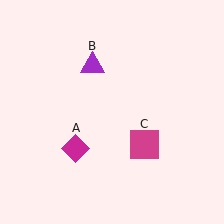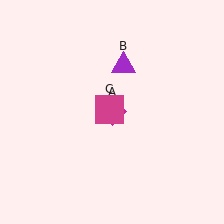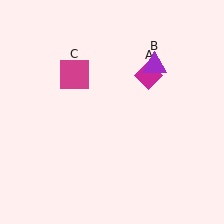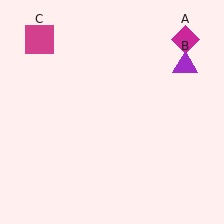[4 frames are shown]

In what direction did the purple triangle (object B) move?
The purple triangle (object B) moved right.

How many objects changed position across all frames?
3 objects changed position: magenta diamond (object A), purple triangle (object B), magenta square (object C).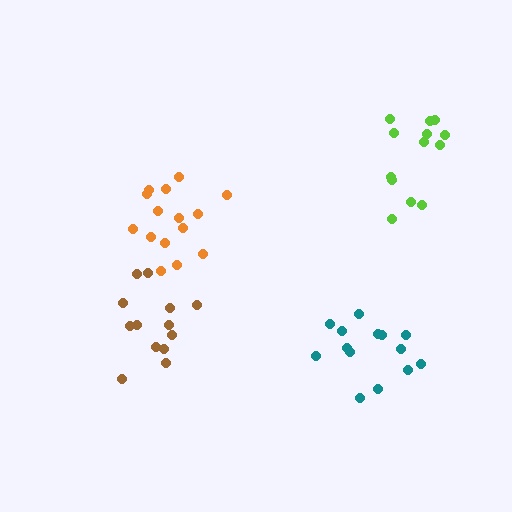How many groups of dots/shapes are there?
There are 4 groups.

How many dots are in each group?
Group 1: 13 dots, Group 2: 14 dots, Group 3: 13 dots, Group 4: 15 dots (55 total).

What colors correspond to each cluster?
The clusters are colored: lime, teal, brown, orange.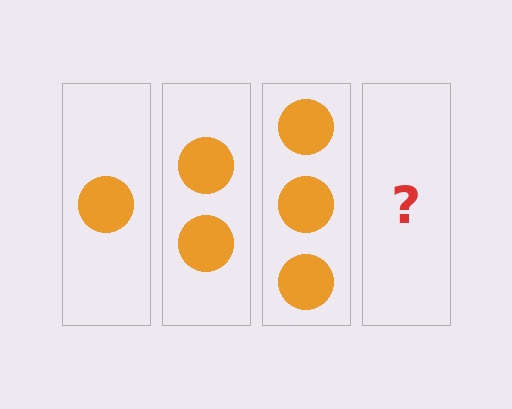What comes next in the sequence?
The next element should be 4 circles.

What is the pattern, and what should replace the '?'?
The pattern is that each step adds one more circle. The '?' should be 4 circles.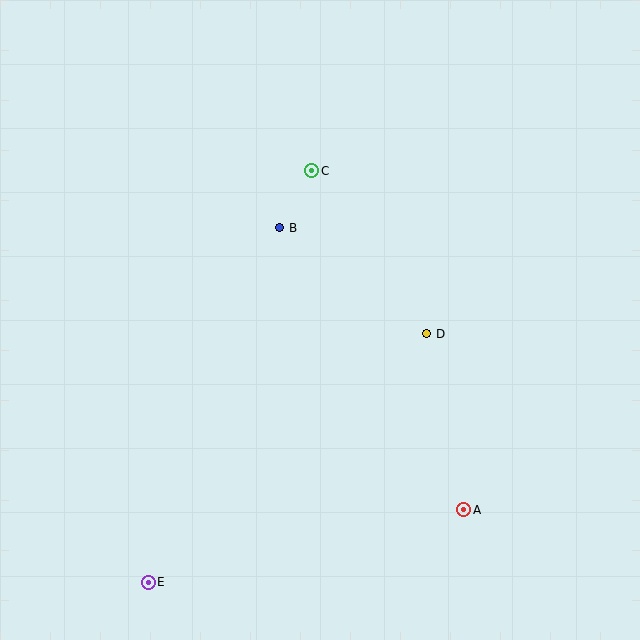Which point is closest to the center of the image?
Point B at (280, 228) is closest to the center.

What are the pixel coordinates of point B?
Point B is at (280, 228).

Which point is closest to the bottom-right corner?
Point A is closest to the bottom-right corner.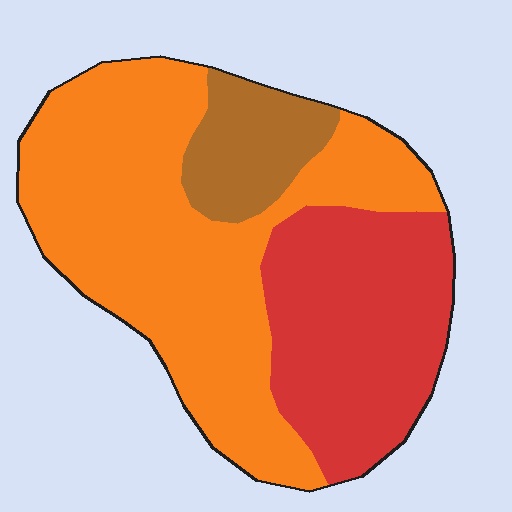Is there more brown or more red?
Red.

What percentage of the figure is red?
Red takes up about one third (1/3) of the figure.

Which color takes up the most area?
Orange, at roughly 55%.